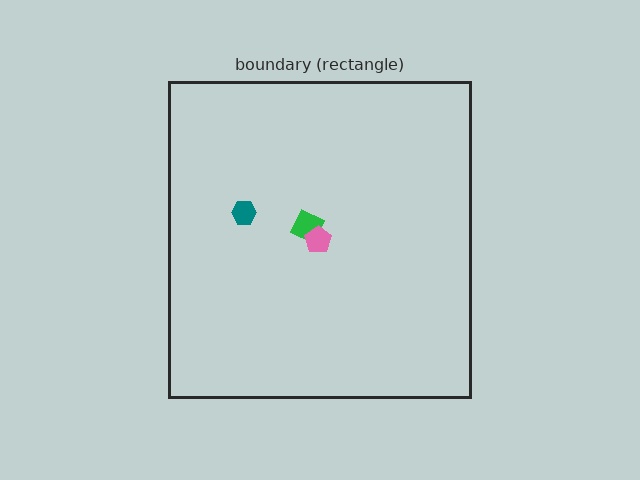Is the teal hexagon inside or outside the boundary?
Inside.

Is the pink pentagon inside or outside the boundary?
Inside.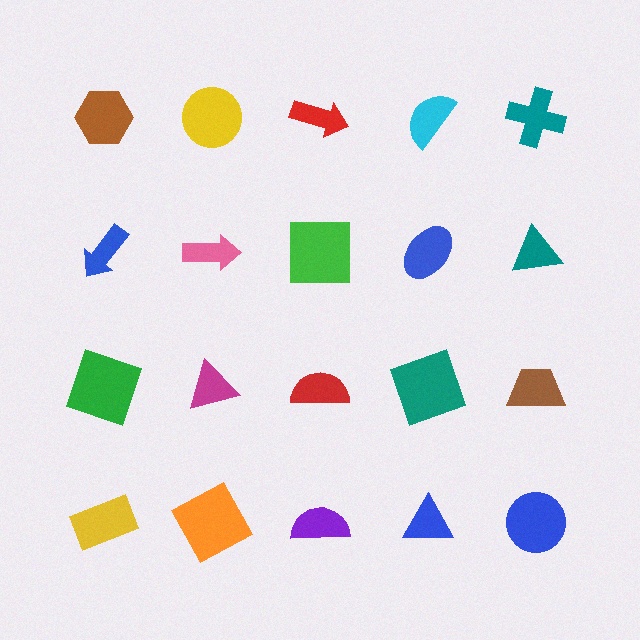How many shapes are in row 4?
5 shapes.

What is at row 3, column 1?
A green square.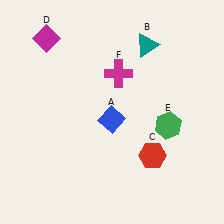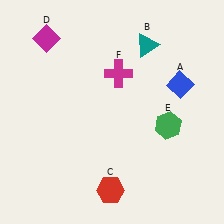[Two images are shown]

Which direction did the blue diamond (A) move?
The blue diamond (A) moved right.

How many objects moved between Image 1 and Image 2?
2 objects moved between the two images.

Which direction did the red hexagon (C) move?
The red hexagon (C) moved left.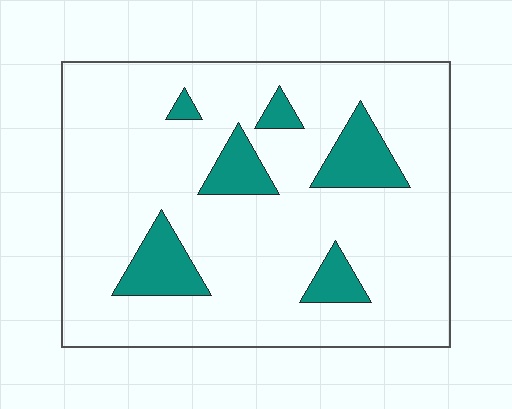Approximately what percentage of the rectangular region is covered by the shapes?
Approximately 15%.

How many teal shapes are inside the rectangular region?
6.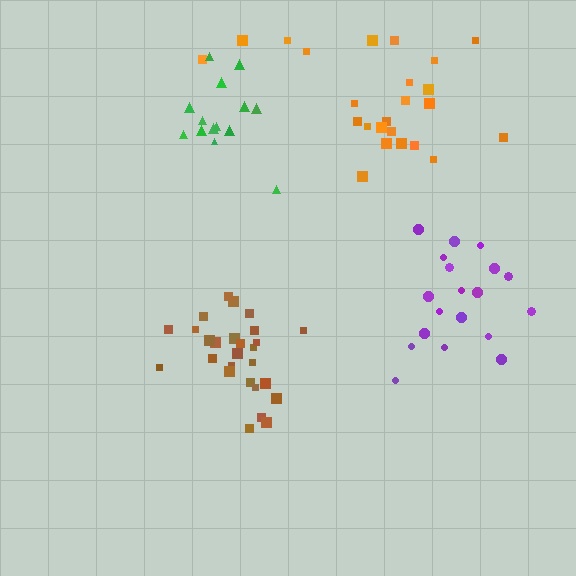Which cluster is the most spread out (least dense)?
Orange.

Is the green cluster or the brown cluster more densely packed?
Brown.